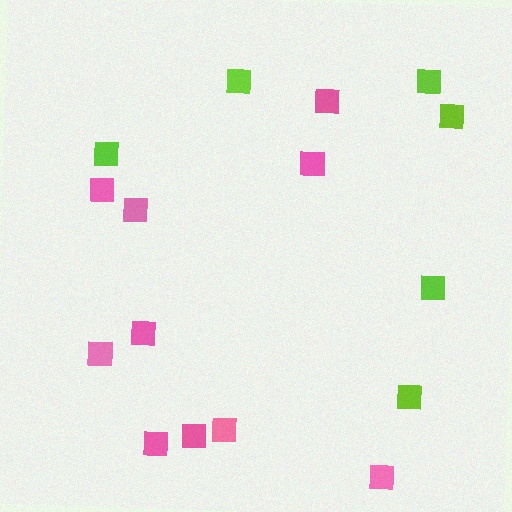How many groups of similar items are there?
There are 2 groups: one group of lime squares (6) and one group of pink squares (10).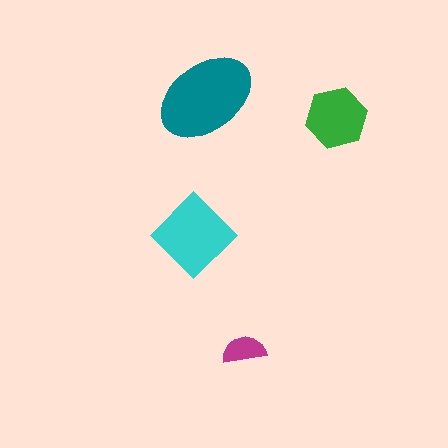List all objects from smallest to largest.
The magenta semicircle, the green hexagon, the cyan diamond, the teal ellipse.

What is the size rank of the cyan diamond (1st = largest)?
2nd.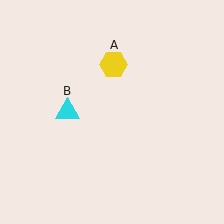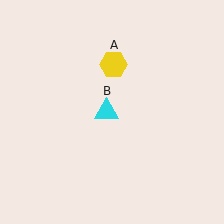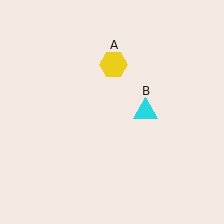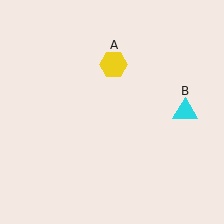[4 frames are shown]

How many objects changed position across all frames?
1 object changed position: cyan triangle (object B).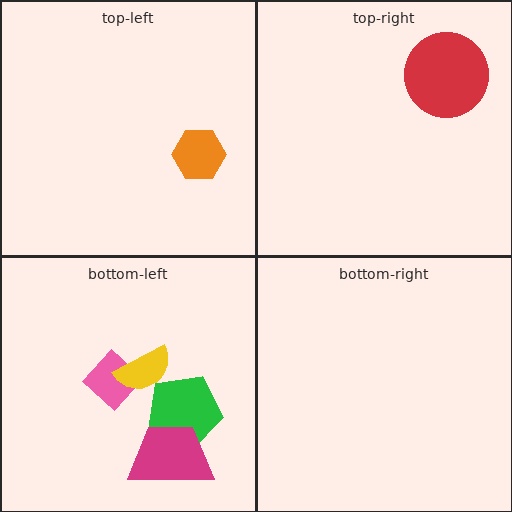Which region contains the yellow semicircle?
The bottom-left region.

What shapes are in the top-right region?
The red circle.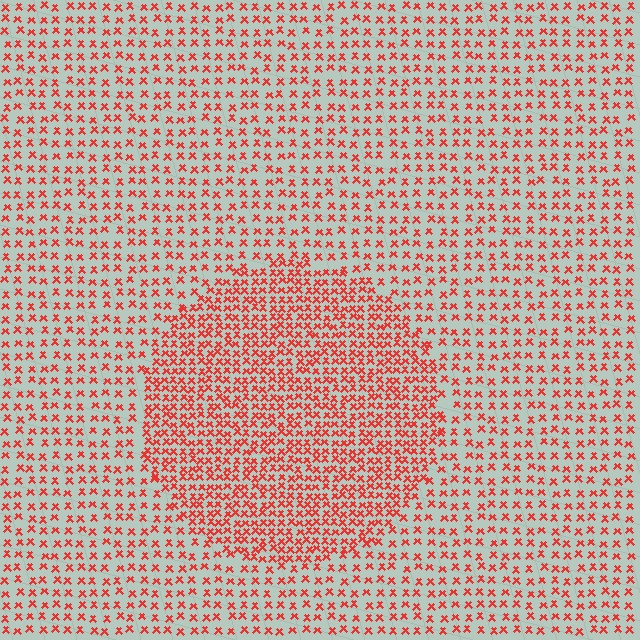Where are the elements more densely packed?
The elements are more densely packed inside the circle boundary.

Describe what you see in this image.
The image contains small red elements arranged at two different densities. A circle-shaped region is visible where the elements are more densely packed than the surrounding area.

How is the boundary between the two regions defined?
The boundary is defined by a change in element density (approximately 2.0x ratio). All elements are the same color, size, and shape.